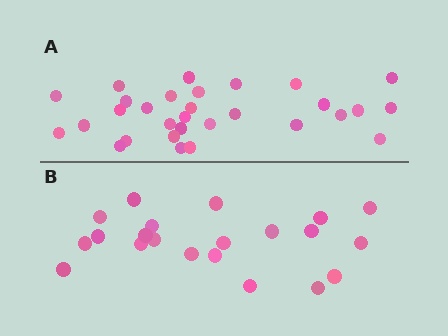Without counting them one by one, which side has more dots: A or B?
Region A (the top region) has more dots.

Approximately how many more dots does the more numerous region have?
Region A has roughly 8 or so more dots than region B.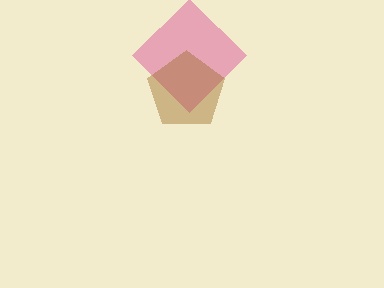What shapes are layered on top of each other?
The layered shapes are: a pink diamond, a brown pentagon.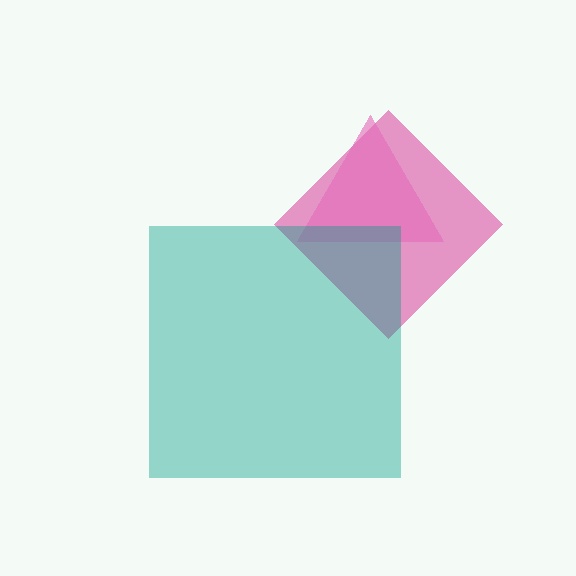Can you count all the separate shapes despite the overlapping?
Yes, there are 3 separate shapes.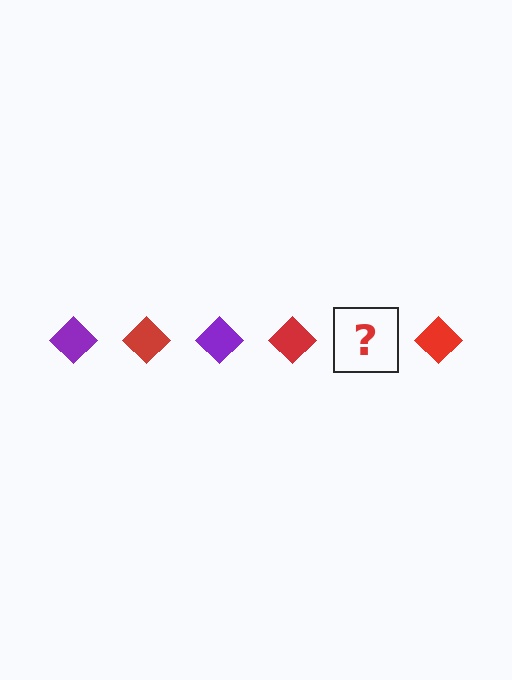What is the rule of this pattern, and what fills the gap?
The rule is that the pattern cycles through purple, red diamonds. The gap should be filled with a purple diamond.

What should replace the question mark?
The question mark should be replaced with a purple diamond.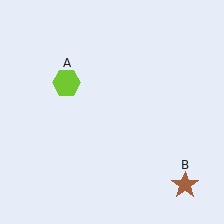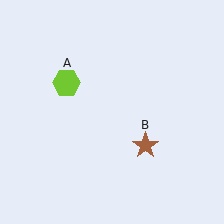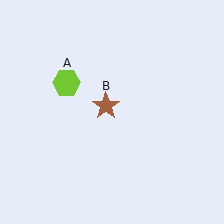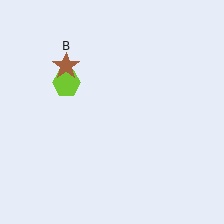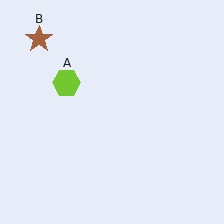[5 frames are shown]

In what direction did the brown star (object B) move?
The brown star (object B) moved up and to the left.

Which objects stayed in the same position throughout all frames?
Lime hexagon (object A) remained stationary.